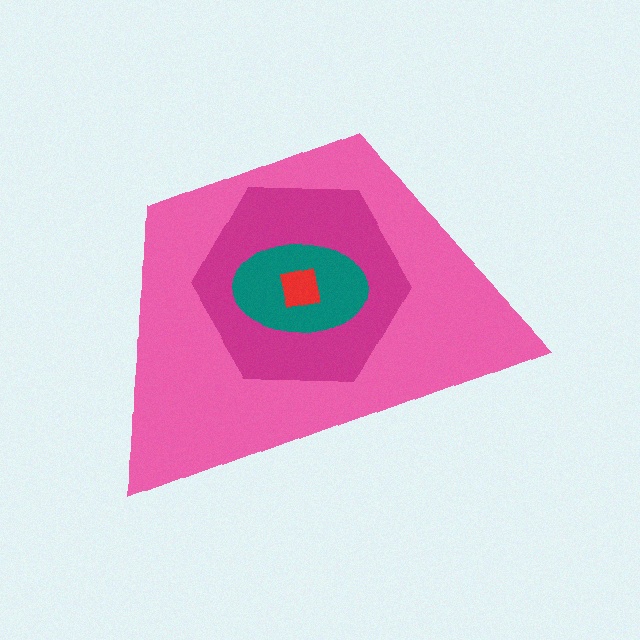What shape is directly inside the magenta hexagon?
The teal ellipse.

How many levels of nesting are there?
4.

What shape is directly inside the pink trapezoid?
The magenta hexagon.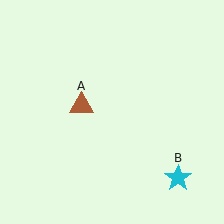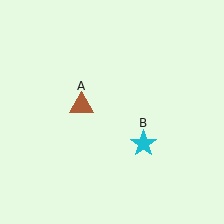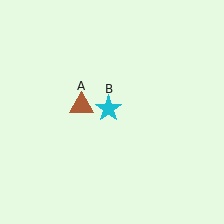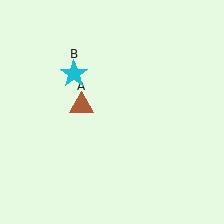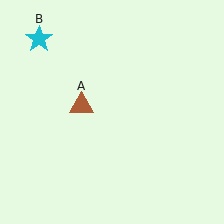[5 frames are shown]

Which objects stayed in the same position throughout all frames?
Brown triangle (object A) remained stationary.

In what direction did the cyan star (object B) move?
The cyan star (object B) moved up and to the left.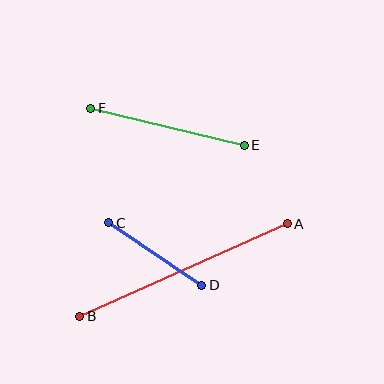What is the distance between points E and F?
The distance is approximately 158 pixels.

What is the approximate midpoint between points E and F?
The midpoint is at approximately (168, 127) pixels.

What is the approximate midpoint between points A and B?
The midpoint is at approximately (184, 270) pixels.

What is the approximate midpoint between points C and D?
The midpoint is at approximately (155, 254) pixels.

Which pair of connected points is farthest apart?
Points A and B are farthest apart.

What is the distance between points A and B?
The distance is approximately 227 pixels.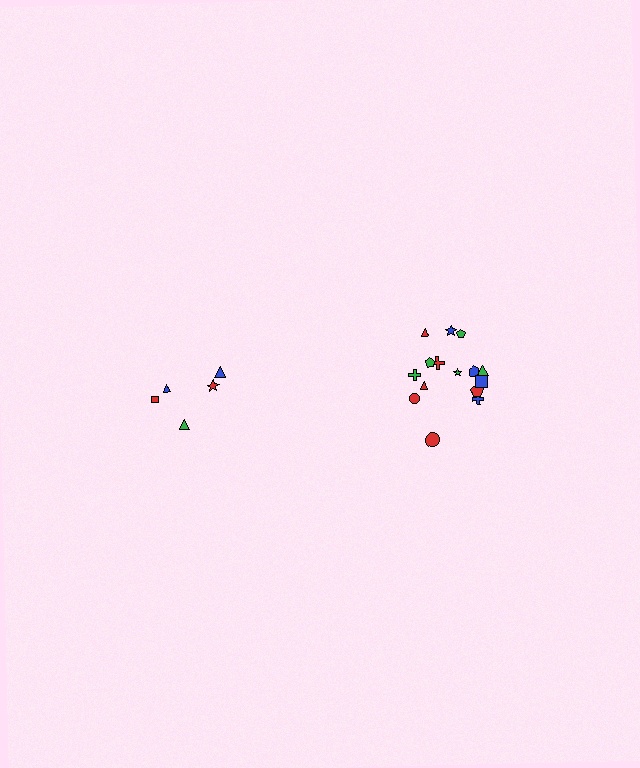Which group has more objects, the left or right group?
The right group.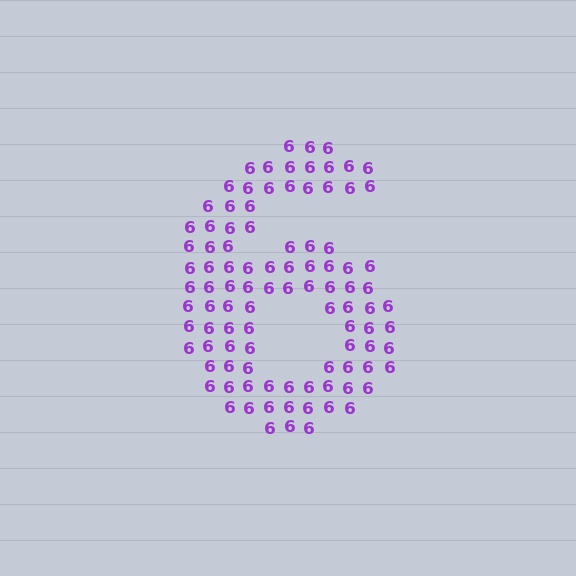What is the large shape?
The large shape is the digit 6.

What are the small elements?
The small elements are digit 6's.